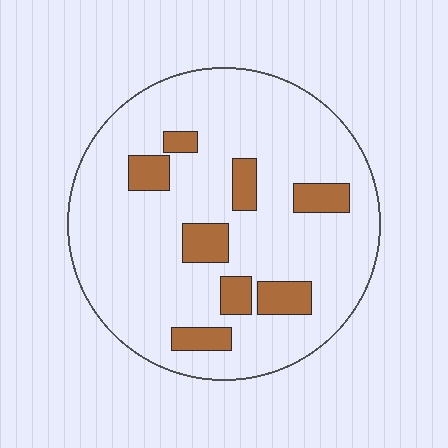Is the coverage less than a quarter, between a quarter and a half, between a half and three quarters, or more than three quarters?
Less than a quarter.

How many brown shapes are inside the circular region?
8.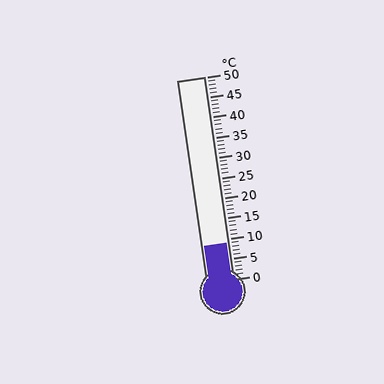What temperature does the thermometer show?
The thermometer shows approximately 9°C.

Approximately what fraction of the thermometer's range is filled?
The thermometer is filled to approximately 20% of its range.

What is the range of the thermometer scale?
The thermometer scale ranges from 0°C to 50°C.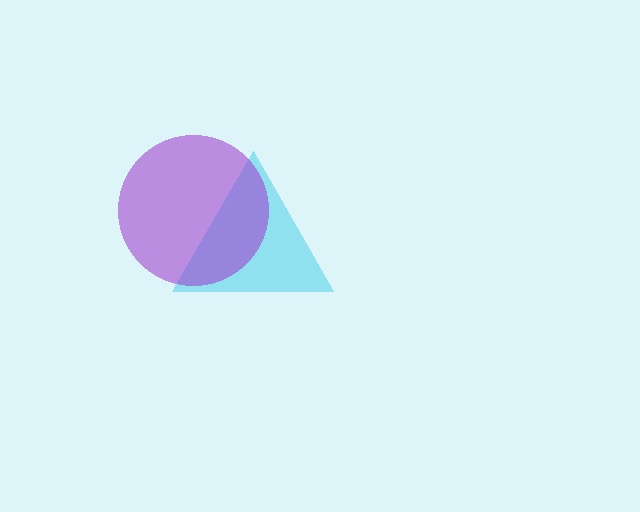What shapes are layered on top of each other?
The layered shapes are: a cyan triangle, a purple circle.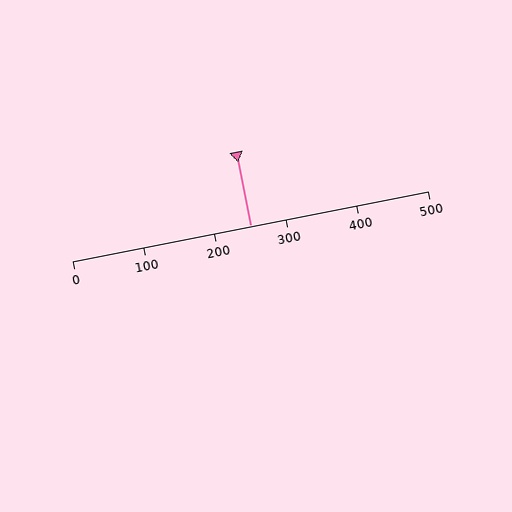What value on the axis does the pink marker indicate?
The marker indicates approximately 250.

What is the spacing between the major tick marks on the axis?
The major ticks are spaced 100 apart.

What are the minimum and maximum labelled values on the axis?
The axis runs from 0 to 500.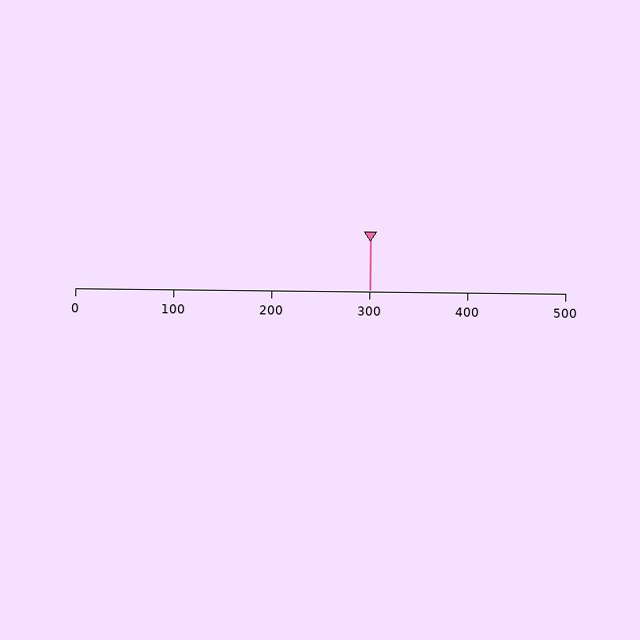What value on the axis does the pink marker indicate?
The marker indicates approximately 300.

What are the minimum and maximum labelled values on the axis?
The axis runs from 0 to 500.